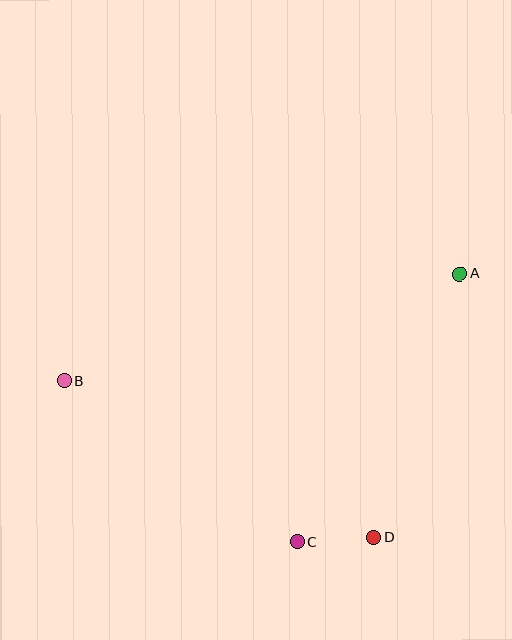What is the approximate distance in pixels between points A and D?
The distance between A and D is approximately 277 pixels.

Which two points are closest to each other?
Points C and D are closest to each other.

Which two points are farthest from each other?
Points A and B are farthest from each other.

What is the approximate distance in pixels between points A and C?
The distance between A and C is approximately 313 pixels.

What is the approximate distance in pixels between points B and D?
The distance between B and D is approximately 346 pixels.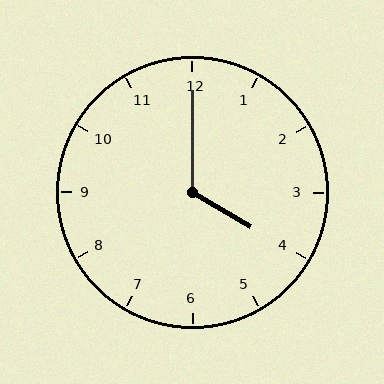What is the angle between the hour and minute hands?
Approximately 120 degrees.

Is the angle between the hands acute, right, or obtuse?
It is obtuse.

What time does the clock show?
4:00.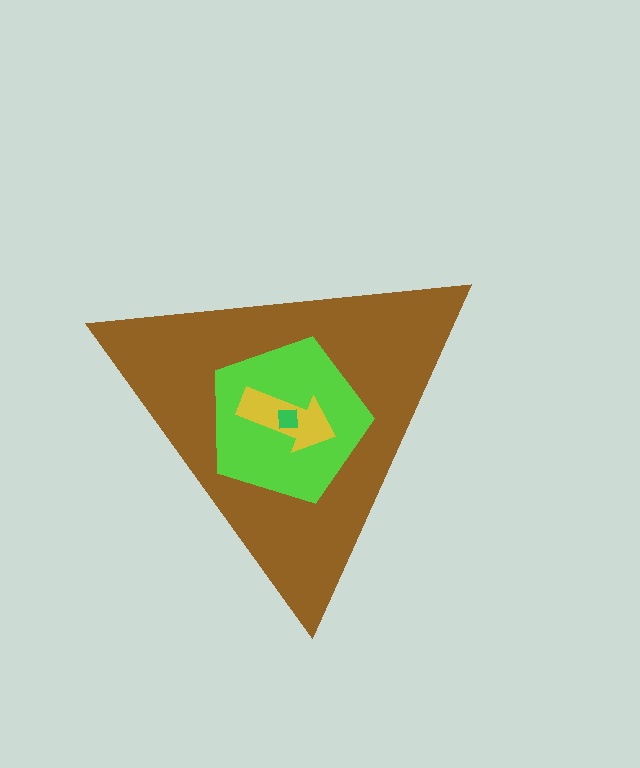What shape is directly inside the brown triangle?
The lime pentagon.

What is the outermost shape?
The brown triangle.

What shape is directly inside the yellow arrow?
The green square.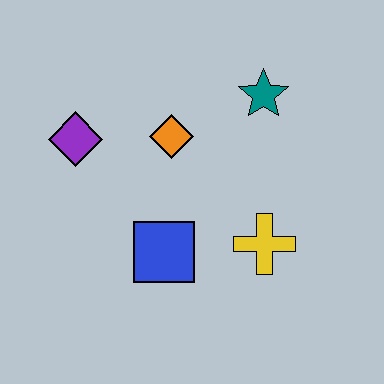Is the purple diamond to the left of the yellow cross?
Yes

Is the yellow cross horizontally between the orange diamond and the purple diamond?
No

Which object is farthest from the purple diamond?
The yellow cross is farthest from the purple diamond.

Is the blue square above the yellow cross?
No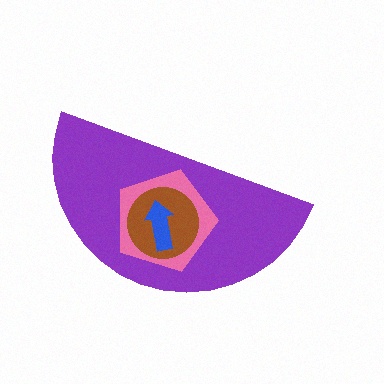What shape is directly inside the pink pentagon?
The brown circle.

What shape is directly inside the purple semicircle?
The pink pentagon.